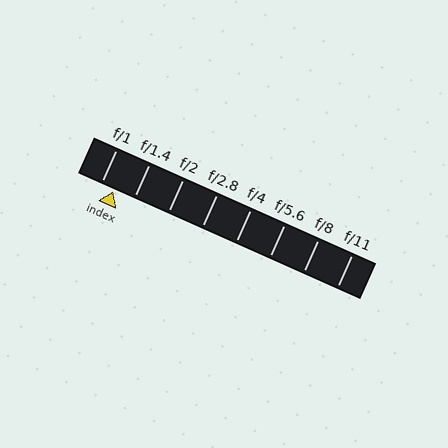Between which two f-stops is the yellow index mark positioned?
The index mark is between f/1 and f/1.4.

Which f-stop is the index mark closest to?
The index mark is closest to f/1.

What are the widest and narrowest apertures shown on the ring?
The widest aperture shown is f/1 and the narrowest is f/11.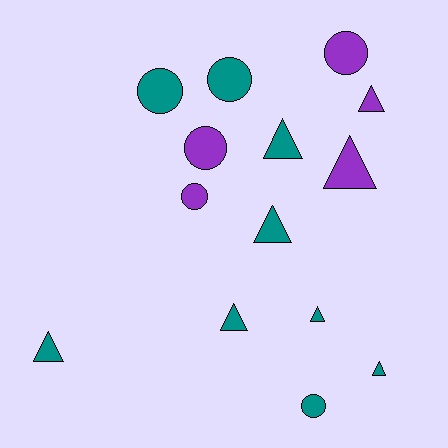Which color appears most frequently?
Teal, with 9 objects.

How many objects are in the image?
There are 14 objects.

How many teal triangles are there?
There are 6 teal triangles.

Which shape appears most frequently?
Triangle, with 8 objects.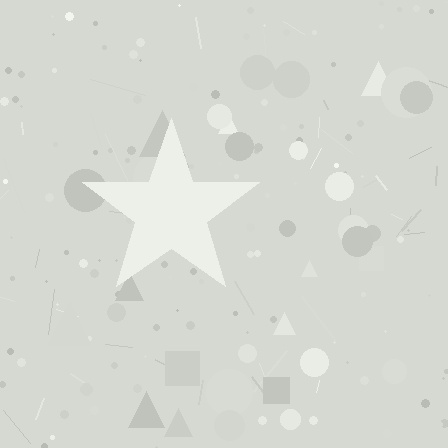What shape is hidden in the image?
A star is hidden in the image.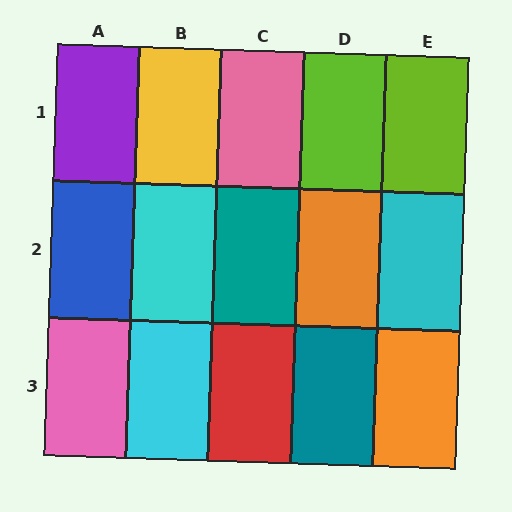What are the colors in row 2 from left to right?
Blue, cyan, teal, orange, cyan.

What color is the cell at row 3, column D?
Teal.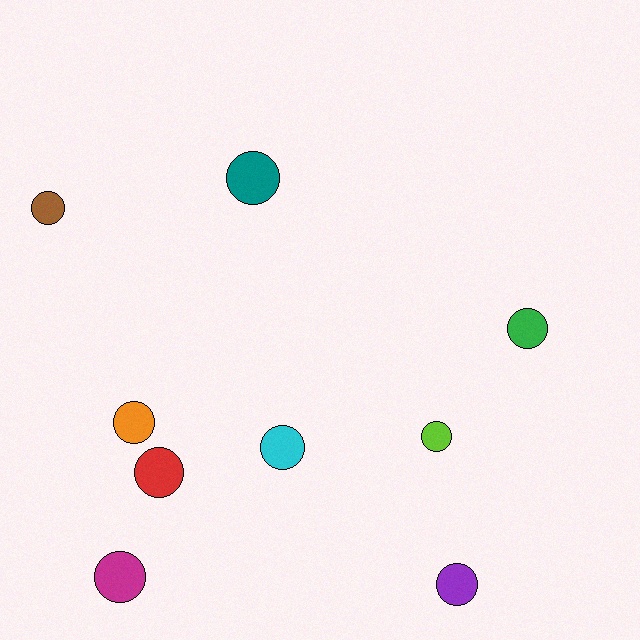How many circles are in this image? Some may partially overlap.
There are 9 circles.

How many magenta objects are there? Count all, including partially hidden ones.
There is 1 magenta object.